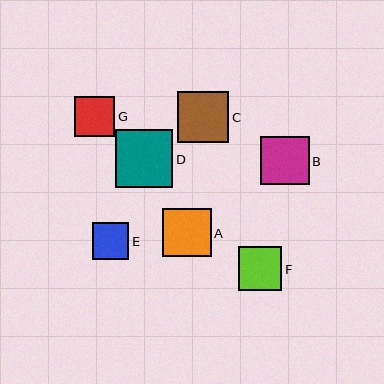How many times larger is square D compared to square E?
Square D is approximately 1.6 times the size of square E.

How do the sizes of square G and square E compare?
Square G and square E are approximately the same size.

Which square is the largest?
Square D is the largest with a size of approximately 57 pixels.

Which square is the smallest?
Square E is the smallest with a size of approximately 37 pixels.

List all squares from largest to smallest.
From largest to smallest: D, C, B, A, F, G, E.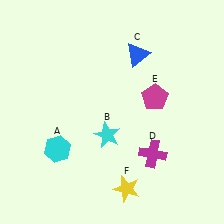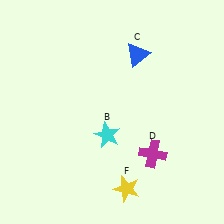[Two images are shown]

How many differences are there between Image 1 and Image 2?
There are 2 differences between the two images.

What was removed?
The magenta pentagon (E), the cyan hexagon (A) were removed in Image 2.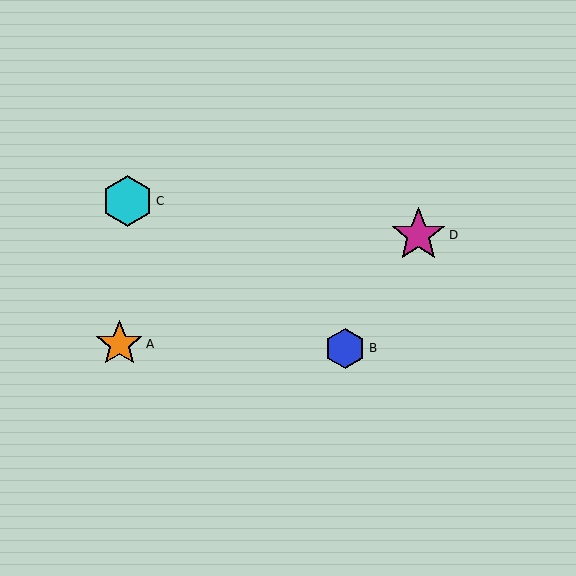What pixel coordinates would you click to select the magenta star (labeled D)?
Click at (418, 235) to select the magenta star D.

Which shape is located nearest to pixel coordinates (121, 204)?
The cyan hexagon (labeled C) at (127, 201) is nearest to that location.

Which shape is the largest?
The magenta star (labeled D) is the largest.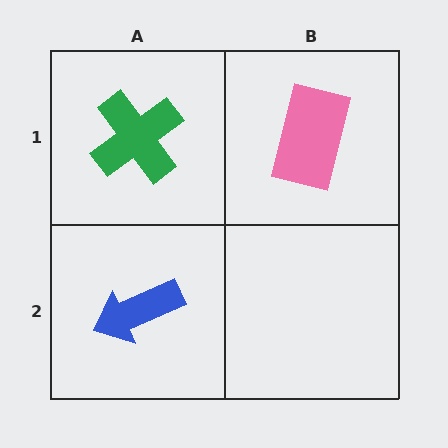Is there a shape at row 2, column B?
No, that cell is empty.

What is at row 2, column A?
A blue arrow.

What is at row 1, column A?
A green cross.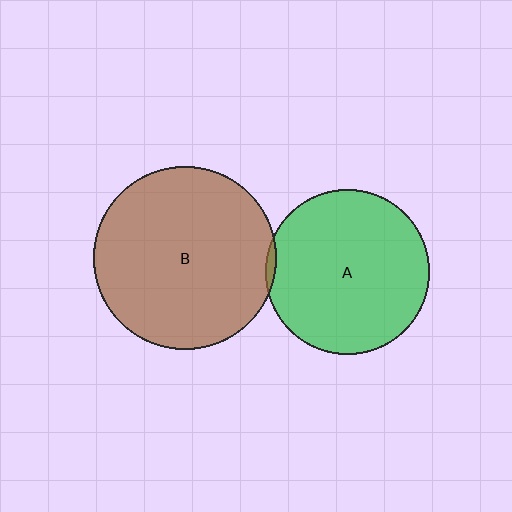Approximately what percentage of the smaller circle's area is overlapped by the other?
Approximately 5%.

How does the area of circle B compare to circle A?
Approximately 1.2 times.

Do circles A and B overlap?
Yes.